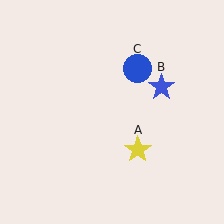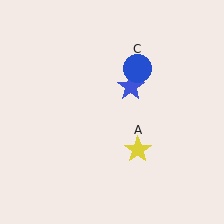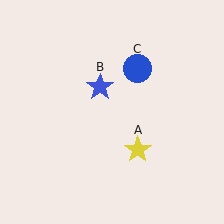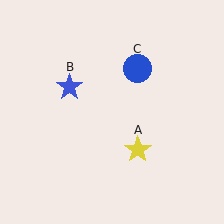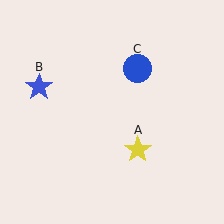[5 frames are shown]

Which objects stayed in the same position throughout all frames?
Yellow star (object A) and blue circle (object C) remained stationary.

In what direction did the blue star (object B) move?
The blue star (object B) moved left.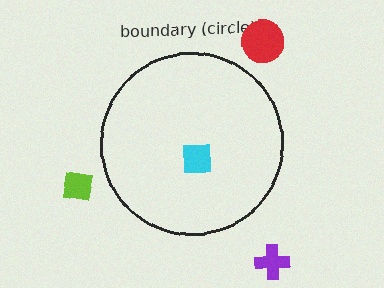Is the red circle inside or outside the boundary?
Outside.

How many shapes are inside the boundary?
1 inside, 3 outside.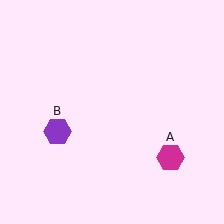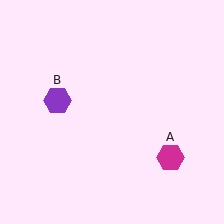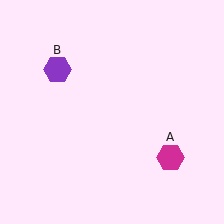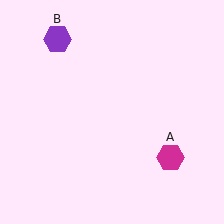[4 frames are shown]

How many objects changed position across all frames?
1 object changed position: purple hexagon (object B).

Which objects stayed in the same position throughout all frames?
Magenta hexagon (object A) remained stationary.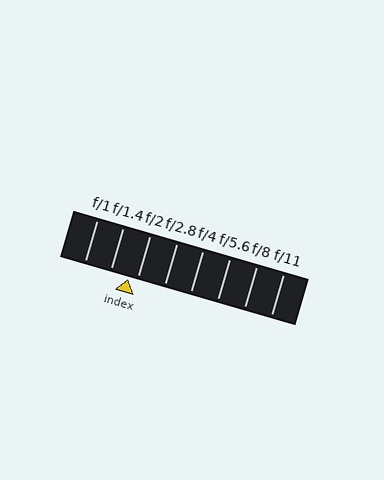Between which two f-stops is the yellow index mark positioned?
The index mark is between f/1.4 and f/2.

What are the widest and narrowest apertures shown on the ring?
The widest aperture shown is f/1 and the narrowest is f/11.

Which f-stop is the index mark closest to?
The index mark is closest to f/2.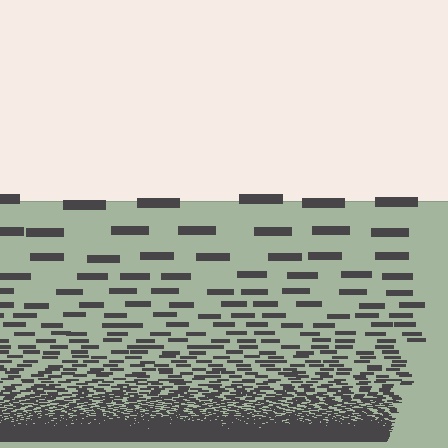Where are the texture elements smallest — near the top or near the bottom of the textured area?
Near the bottom.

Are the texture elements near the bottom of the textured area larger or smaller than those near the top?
Smaller. The gradient is inverted — elements near the bottom are smaller and denser.